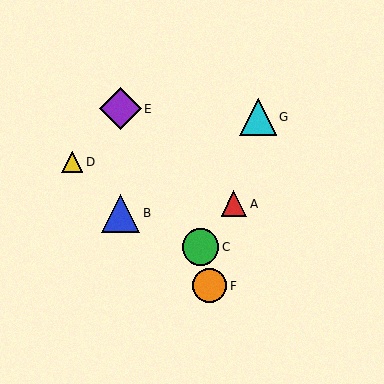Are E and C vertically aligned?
No, E is at x≈121 and C is at x≈201.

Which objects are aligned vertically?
Objects B, E are aligned vertically.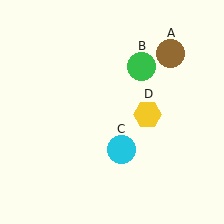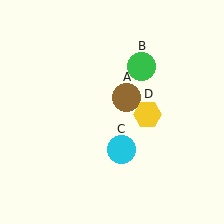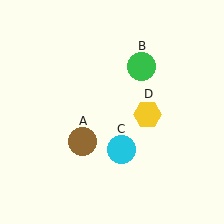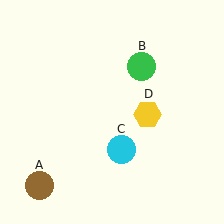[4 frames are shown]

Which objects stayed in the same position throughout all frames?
Green circle (object B) and cyan circle (object C) and yellow hexagon (object D) remained stationary.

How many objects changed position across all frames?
1 object changed position: brown circle (object A).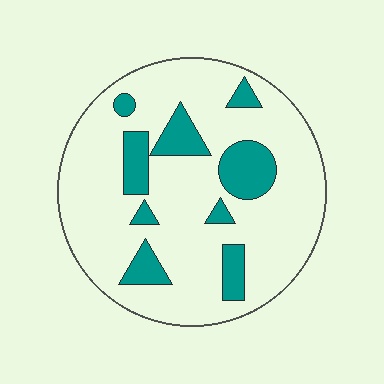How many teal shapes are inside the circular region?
9.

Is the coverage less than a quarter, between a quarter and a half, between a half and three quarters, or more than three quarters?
Less than a quarter.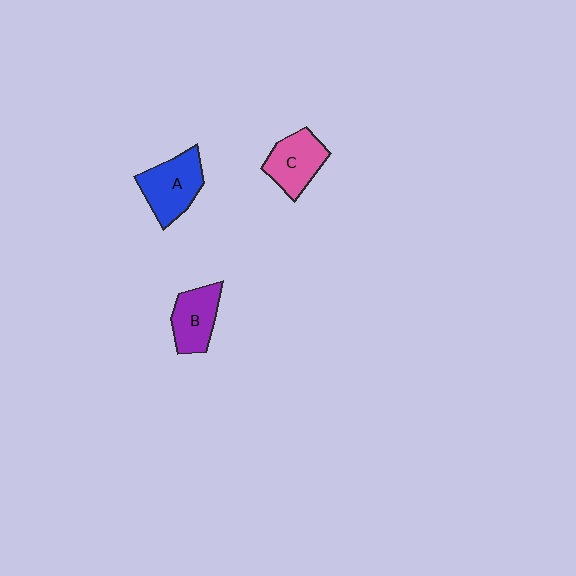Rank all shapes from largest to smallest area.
From largest to smallest: A (blue), C (pink), B (purple).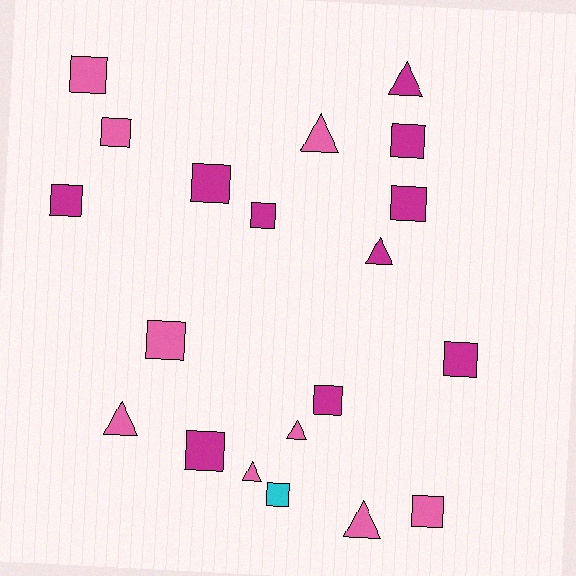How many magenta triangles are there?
There are 2 magenta triangles.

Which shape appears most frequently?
Square, with 13 objects.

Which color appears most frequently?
Magenta, with 10 objects.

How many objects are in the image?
There are 20 objects.